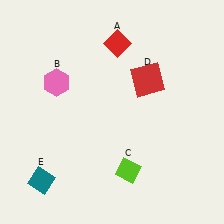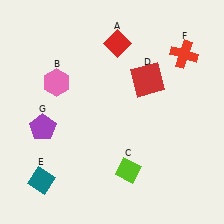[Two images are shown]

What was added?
A red cross (F), a purple pentagon (G) were added in Image 2.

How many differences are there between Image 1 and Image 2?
There are 2 differences between the two images.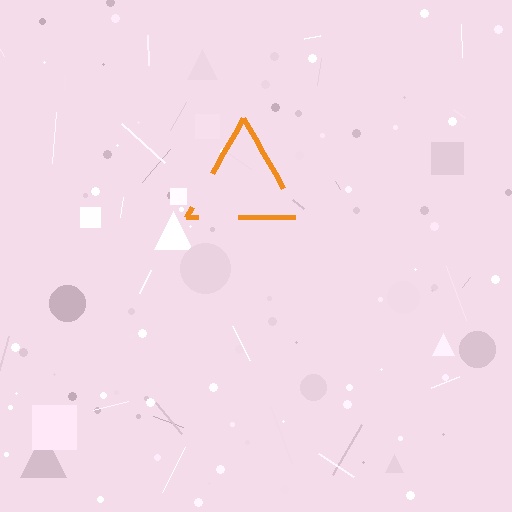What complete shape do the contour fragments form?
The contour fragments form a triangle.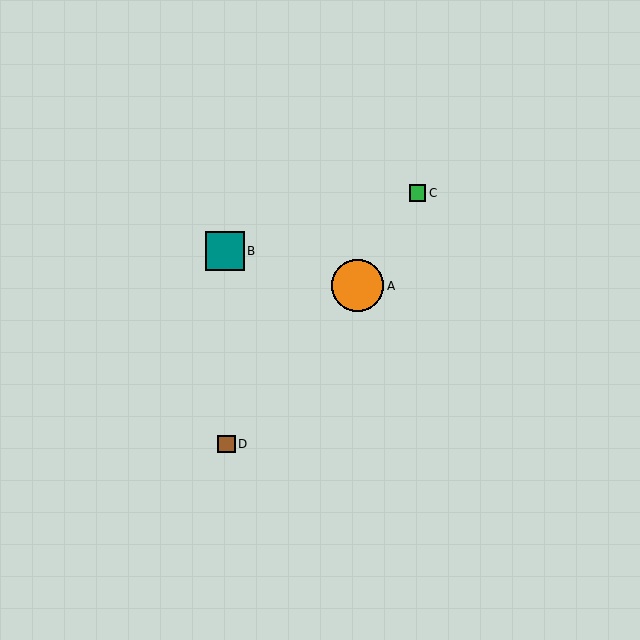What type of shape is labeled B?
Shape B is a teal square.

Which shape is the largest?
The orange circle (labeled A) is the largest.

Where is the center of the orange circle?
The center of the orange circle is at (357, 286).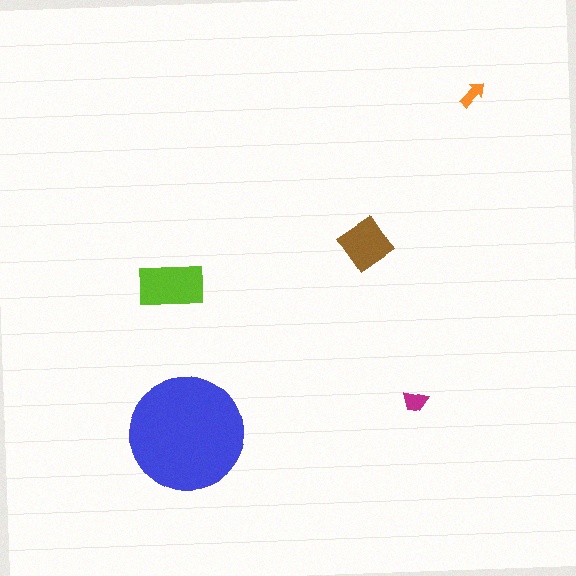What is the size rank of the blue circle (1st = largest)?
1st.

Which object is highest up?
The orange arrow is topmost.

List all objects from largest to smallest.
The blue circle, the lime rectangle, the brown diamond, the magenta trapezoid, the orange arrow.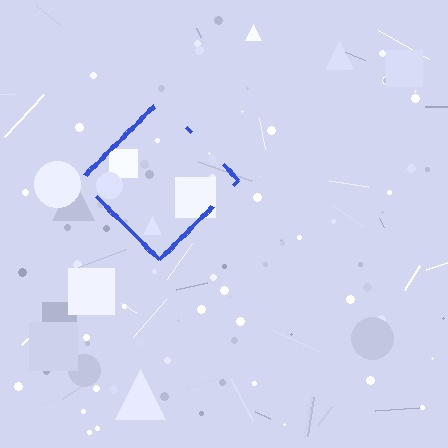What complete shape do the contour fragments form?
The contour fragments form a diamond.